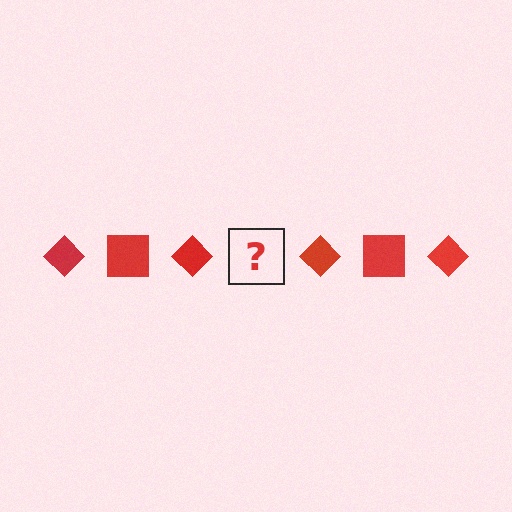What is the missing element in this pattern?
The missing element is a red square.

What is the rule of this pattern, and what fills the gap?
The rule is that the pattern cycles through diamond, square shapes in red. The gap should be filled with a red square.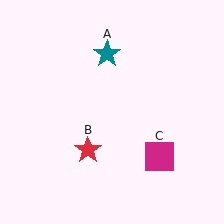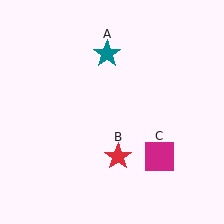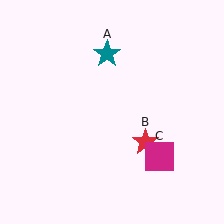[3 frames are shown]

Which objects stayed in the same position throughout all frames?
Teal star (object A) and magenta square (object C) remained stationary.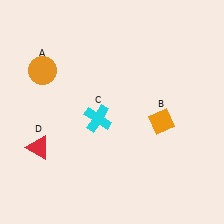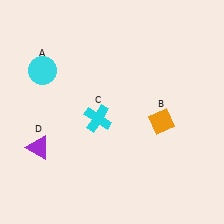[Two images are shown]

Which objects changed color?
A changed from orange to cyan. D changed from red to purple.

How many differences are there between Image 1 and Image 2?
There are 2 differences between the two images.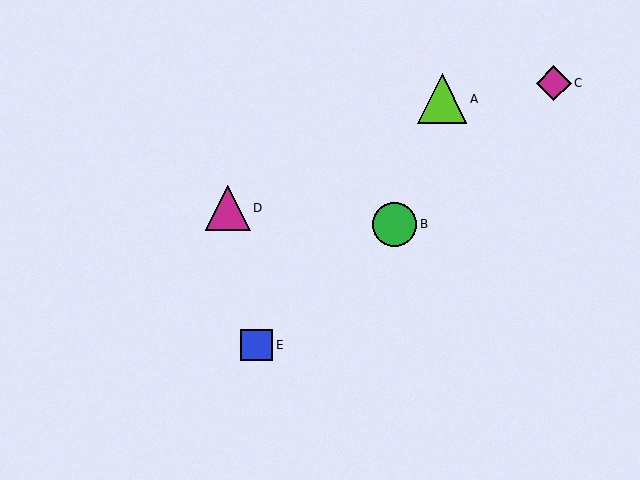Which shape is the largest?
The lime triangle (labeled A) is the largest.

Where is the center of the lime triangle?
The center of the lime triangle is at (442, 99).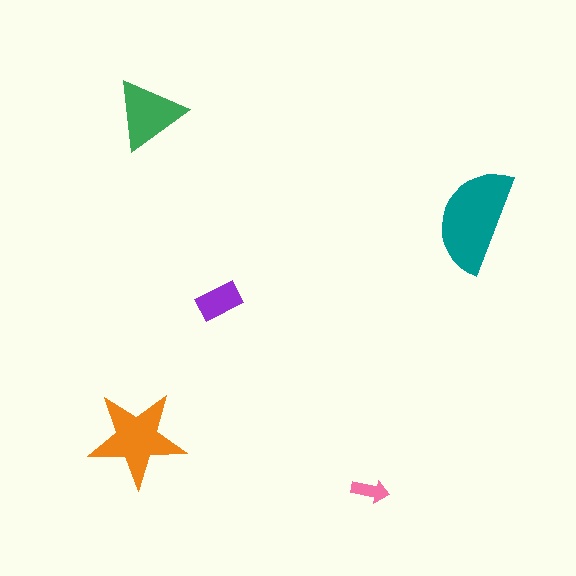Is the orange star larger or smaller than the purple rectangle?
Larger.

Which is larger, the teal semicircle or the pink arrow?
The teal semicircle.